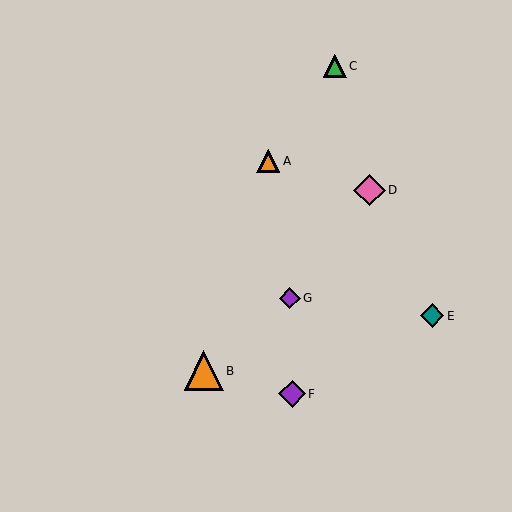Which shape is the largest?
The orange triangle (labeled B) is the largest.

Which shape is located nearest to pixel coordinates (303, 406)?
The purple diamond (labeled F) at (292, 394) is nearest to that location.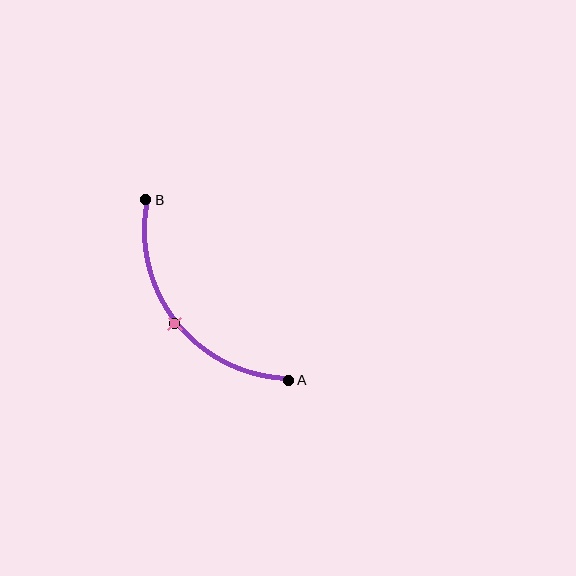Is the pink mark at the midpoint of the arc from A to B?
Yes. The pink mark lies on the arc at equal arc-length from both A and B — it is the arc midpoint.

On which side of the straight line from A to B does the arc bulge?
The arc bulges below and to the left of the straight line connecting A and B.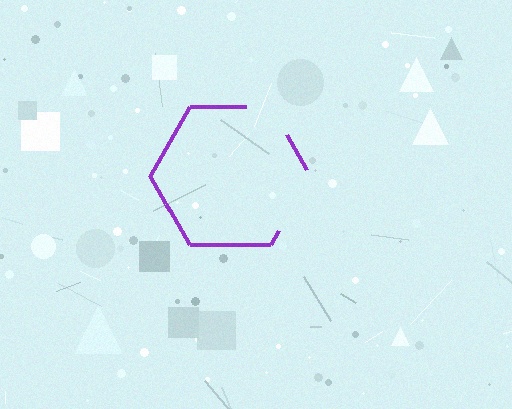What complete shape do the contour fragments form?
The contour fragments form a hexagon.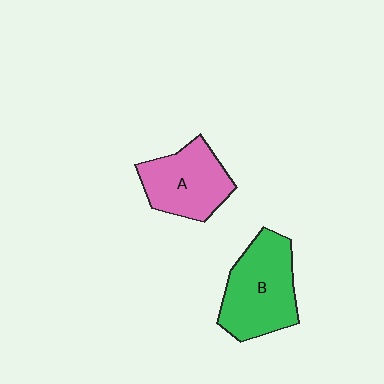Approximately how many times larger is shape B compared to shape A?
Approximately 1.2 times.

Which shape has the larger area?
Shape B (green).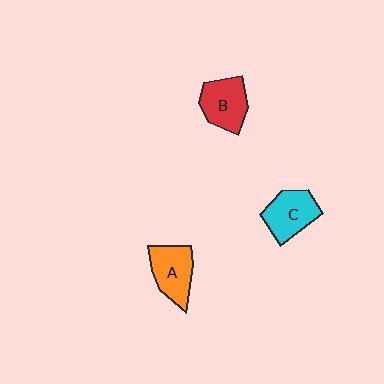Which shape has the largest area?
Shape A (orange).